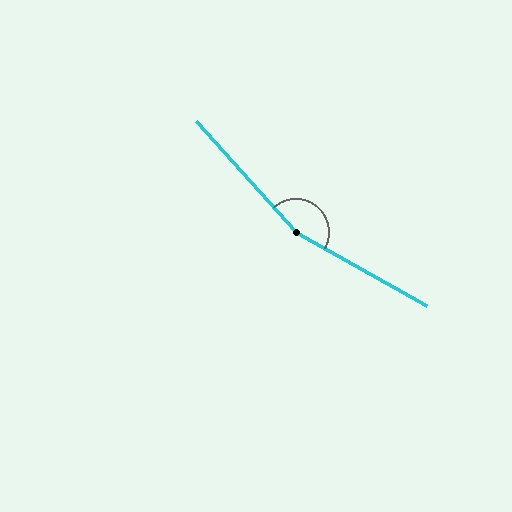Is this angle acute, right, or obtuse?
It is obtuse.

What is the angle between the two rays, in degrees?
Approximately 161 degrees.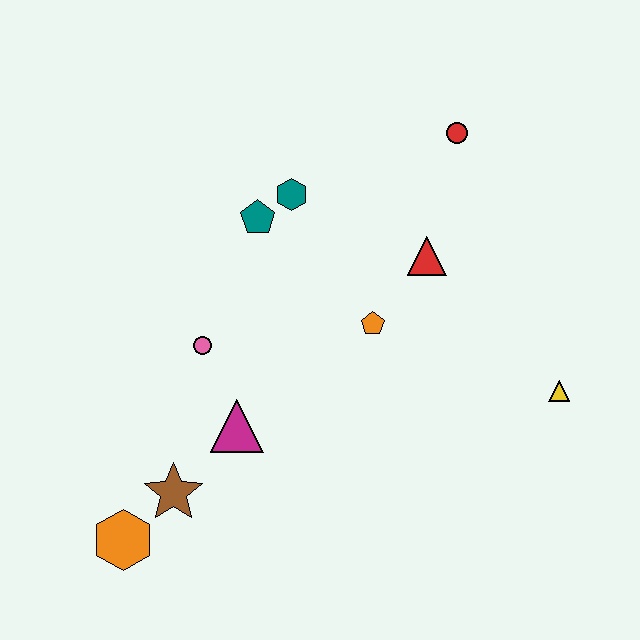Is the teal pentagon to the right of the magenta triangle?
Yes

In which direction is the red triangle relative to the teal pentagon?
The red triangle is to the right of the teal pentagon.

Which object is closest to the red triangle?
The orange pentagon is closest to the red triangle.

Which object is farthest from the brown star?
The red circle is farthest from the brown star.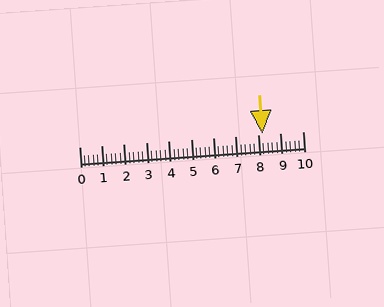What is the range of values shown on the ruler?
The ruler shows values from 0 to 10.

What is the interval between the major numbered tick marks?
The major tick marks are spaced 1 units apart.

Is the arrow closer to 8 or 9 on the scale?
The arrow is closer to 8.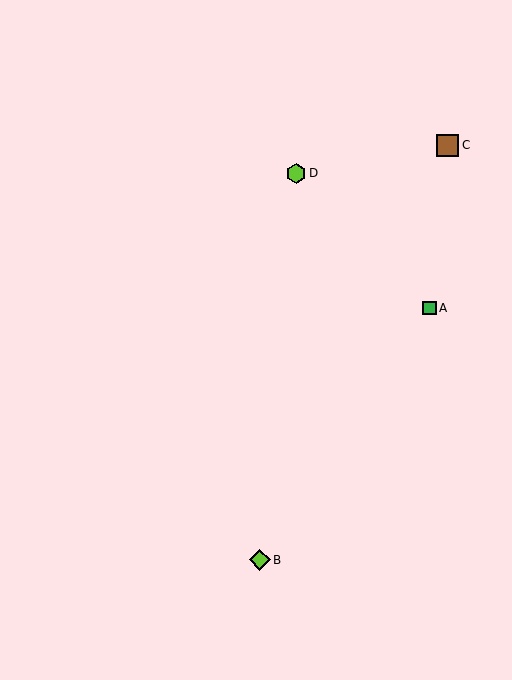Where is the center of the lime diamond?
The center of the lime diamond is at (260, 560).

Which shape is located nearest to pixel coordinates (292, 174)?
The lime hexagon (labeled D) at (296, 173) is nearest to that location.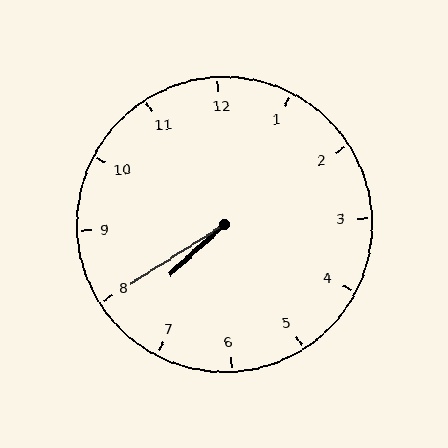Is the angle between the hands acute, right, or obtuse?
It is acute.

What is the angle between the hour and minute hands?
Approximately 10 degrees.